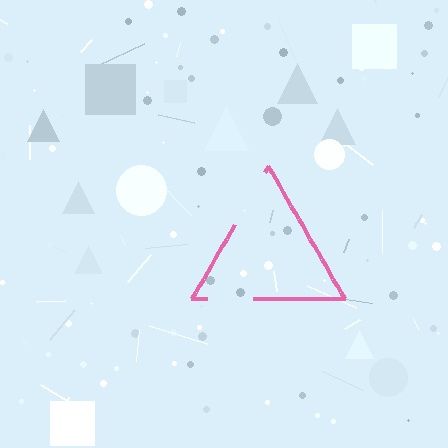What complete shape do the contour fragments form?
The contour fragments form a triangle.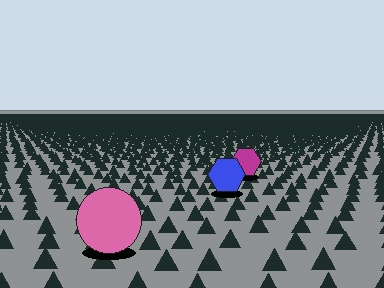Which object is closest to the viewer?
The pink circle is closest. The texture marks near it are larger and more spread out.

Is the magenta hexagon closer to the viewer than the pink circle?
No. The pink circle is closer — you can tell from the texture gradient: the ground texture is coarser near it.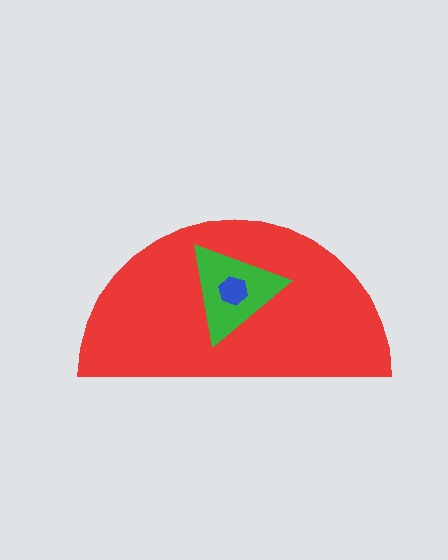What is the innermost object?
The blue hexagon.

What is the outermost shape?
The red semicircle.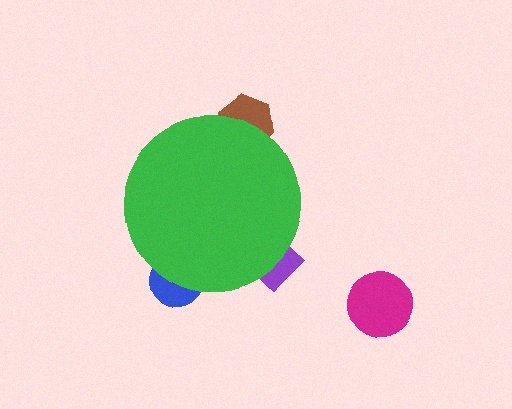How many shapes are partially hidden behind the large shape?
3 shapes are partially hidden.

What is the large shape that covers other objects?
A green circle.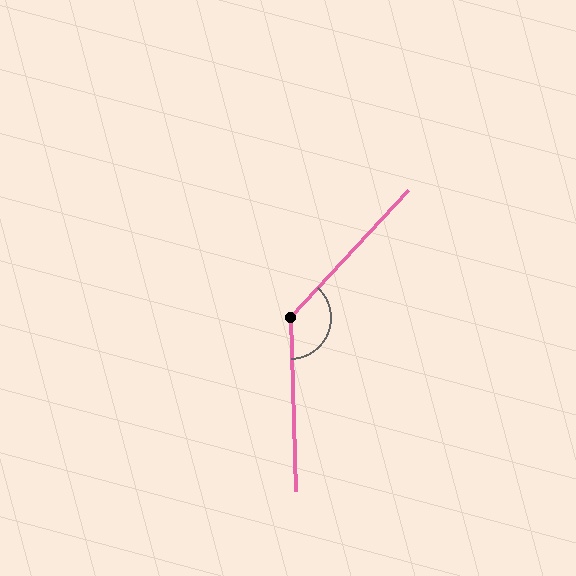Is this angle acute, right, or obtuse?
It is obtuse.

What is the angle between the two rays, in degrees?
Approximately 135 degrees.